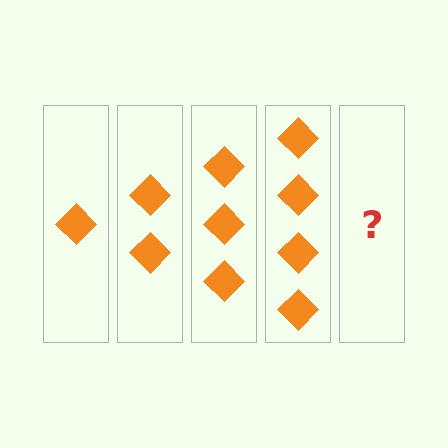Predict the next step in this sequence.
The next step is 5 diamonds.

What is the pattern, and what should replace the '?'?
The pattern is that each step adds one more diamond. The '?' should be 5 diamonds.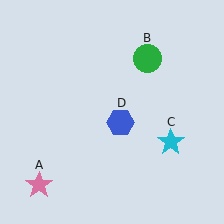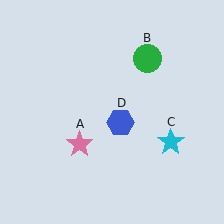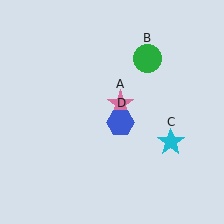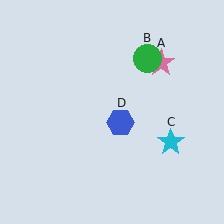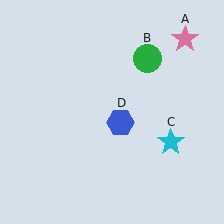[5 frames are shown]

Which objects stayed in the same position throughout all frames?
Green circle (object B) and cyan star (object C) and blue hexagon (object D) remained stationary.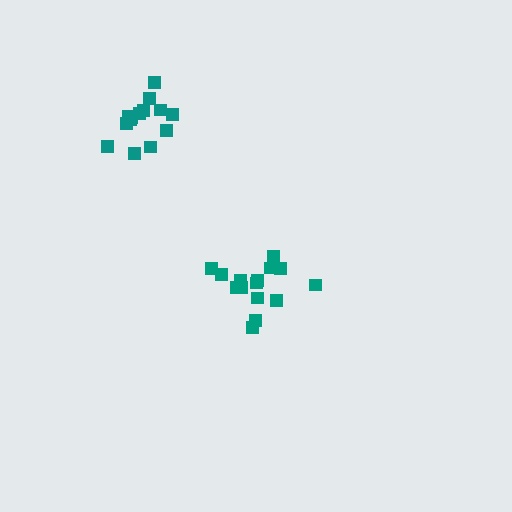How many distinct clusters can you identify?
There are 2 distinct clusters.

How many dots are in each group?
Group 1: 15 dots, Group 2: 14 dots (29 total).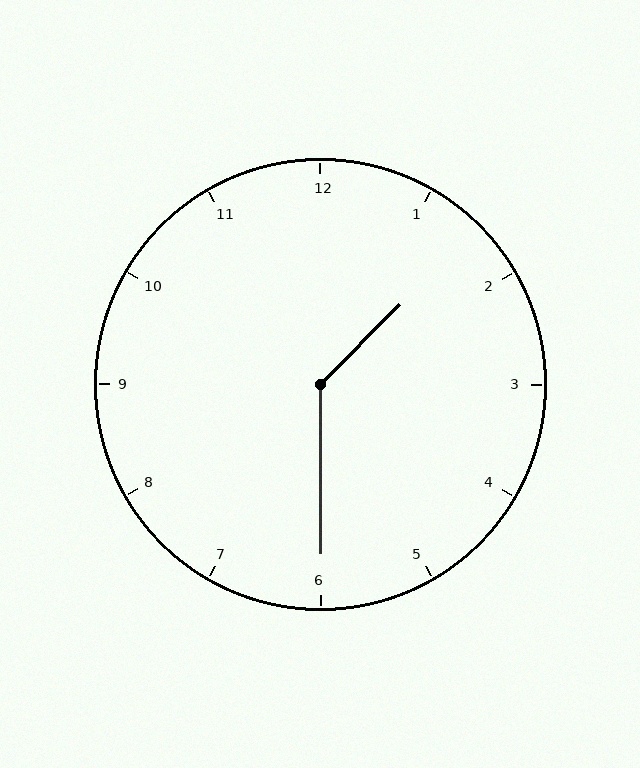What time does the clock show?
1:30.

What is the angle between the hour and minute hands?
Approximately 135 degrees.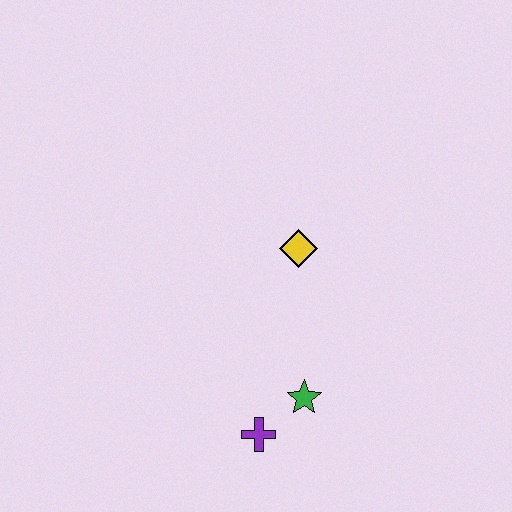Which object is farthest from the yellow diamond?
The purple cross is farthest from the yellow diamond.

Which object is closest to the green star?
The purple cross is closest to the green star.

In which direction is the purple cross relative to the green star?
The purple cross is to the left of the green star.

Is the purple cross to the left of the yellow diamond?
Yes